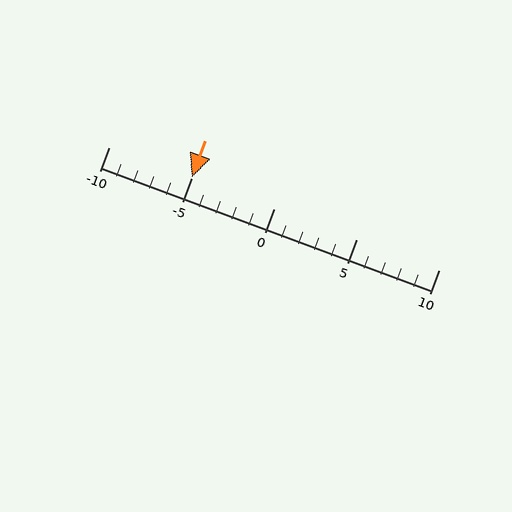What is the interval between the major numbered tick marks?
The major tick marks are spaced 5 units apart.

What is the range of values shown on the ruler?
The ruler shows values from -10 to 10.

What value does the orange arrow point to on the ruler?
The orange arrow points to approximately -5.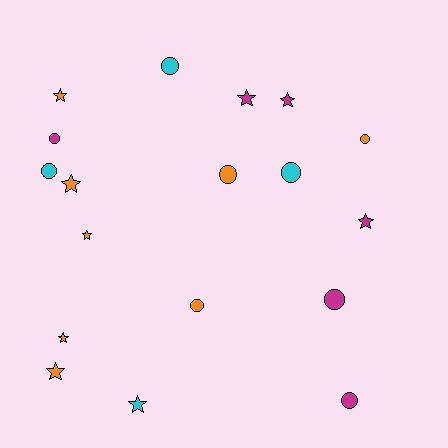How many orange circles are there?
There are 3 orange circles.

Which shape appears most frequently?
Circle, with 9 objects.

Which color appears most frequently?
Orange, with 8 objects.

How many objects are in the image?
There are 18 objects.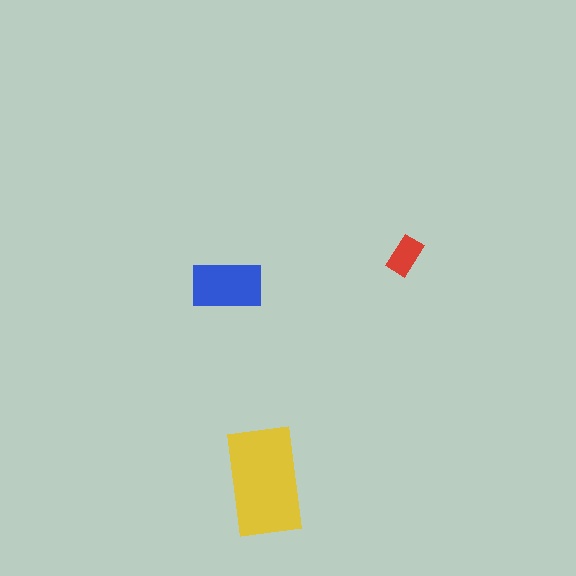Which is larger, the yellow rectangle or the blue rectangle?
The yellow one.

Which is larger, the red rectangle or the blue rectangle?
The blue one.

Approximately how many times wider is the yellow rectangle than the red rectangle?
About 3 times wider.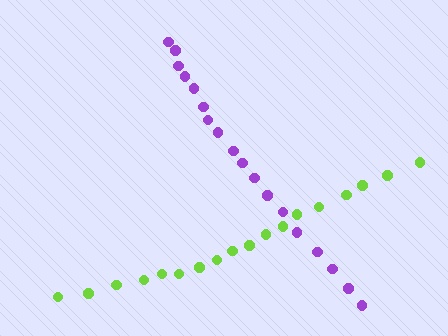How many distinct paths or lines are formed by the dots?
There are 2 distinct paths.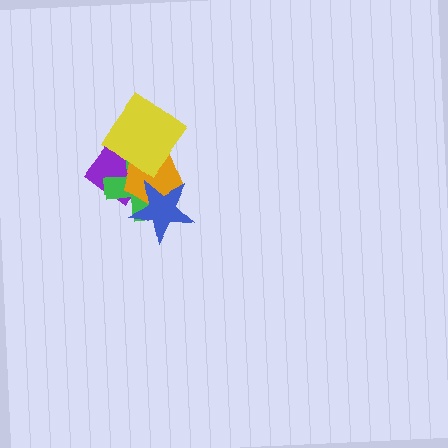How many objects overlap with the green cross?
4 objects overlap with the green cross.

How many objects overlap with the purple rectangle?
4 objects overlap with the purple rectangle.